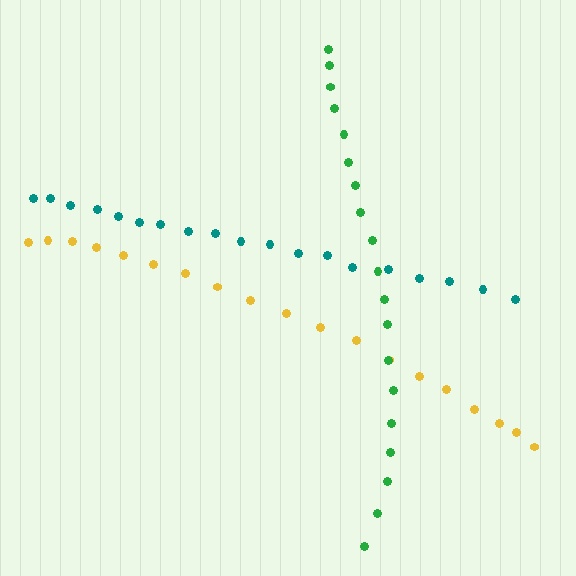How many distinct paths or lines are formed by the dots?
There are 3 distinct paths.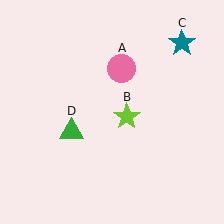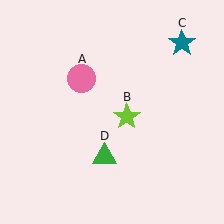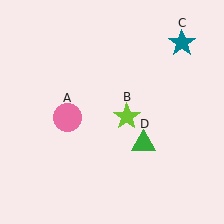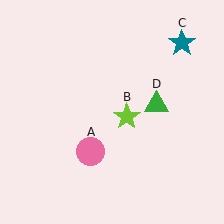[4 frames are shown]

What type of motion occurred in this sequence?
The pink circle (object A), green triangle (object D) rotated counterclockwise around the center of the scene.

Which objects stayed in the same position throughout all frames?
Lime star (object B) and teal star (object C) remained stationary.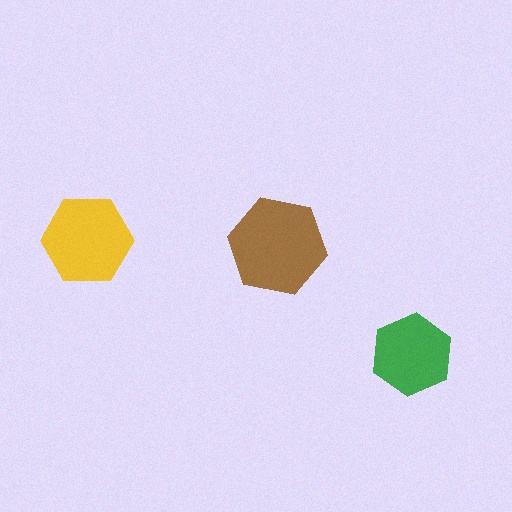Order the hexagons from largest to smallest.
the brown one, the yellow one, the green one.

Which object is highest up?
The yellow hexagon is topmost.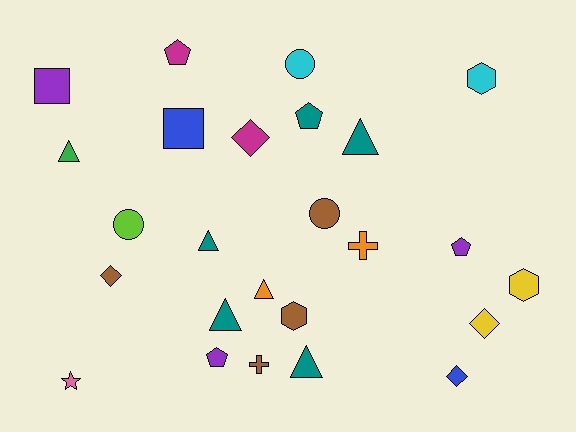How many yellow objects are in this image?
There are 2 yellow objects.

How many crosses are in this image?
There are 2 crosses.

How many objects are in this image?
There are 25 objects.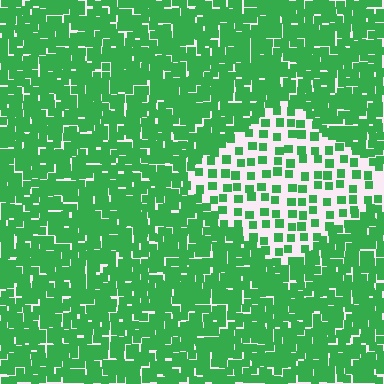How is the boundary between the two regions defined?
The boundary is defined by a change in element density (approximately 2.7x ratio). All elements are the same color, size, and shape.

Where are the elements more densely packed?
The elements are more densely packed outside the diamond boundary.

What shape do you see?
I see a diamond.